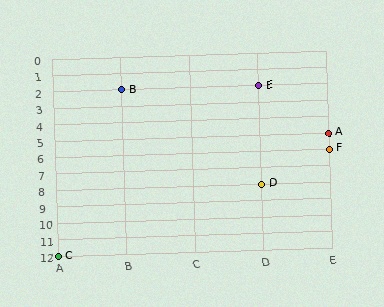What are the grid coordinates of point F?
Point F is at grid coordinates (E, 6).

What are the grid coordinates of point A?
Point A is at grid coordinates (E, 5).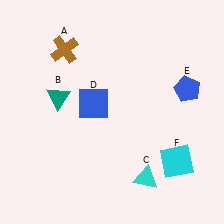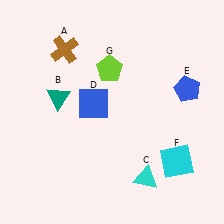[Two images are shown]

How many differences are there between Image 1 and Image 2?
There is 1 difference between the two images.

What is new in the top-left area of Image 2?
A lime pentagon (G) was added in the top-left area of Image 2.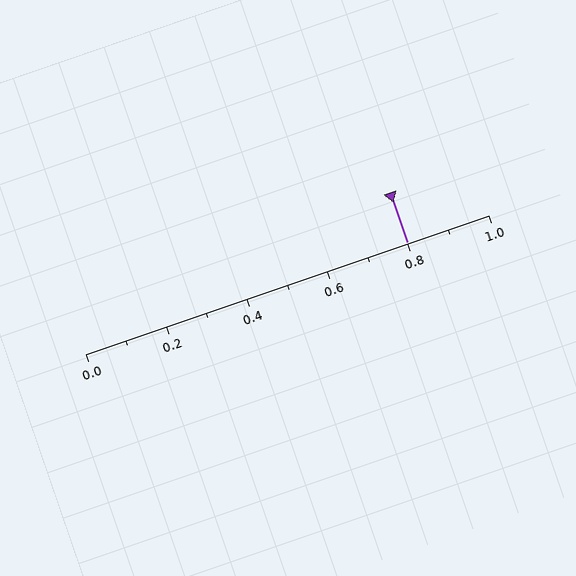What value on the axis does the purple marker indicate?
The marker indicates approximately 0.8.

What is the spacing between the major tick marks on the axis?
The major ticks are spaced 0.2 apart.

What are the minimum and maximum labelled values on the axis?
The axis runs from 0.0 to 1.0.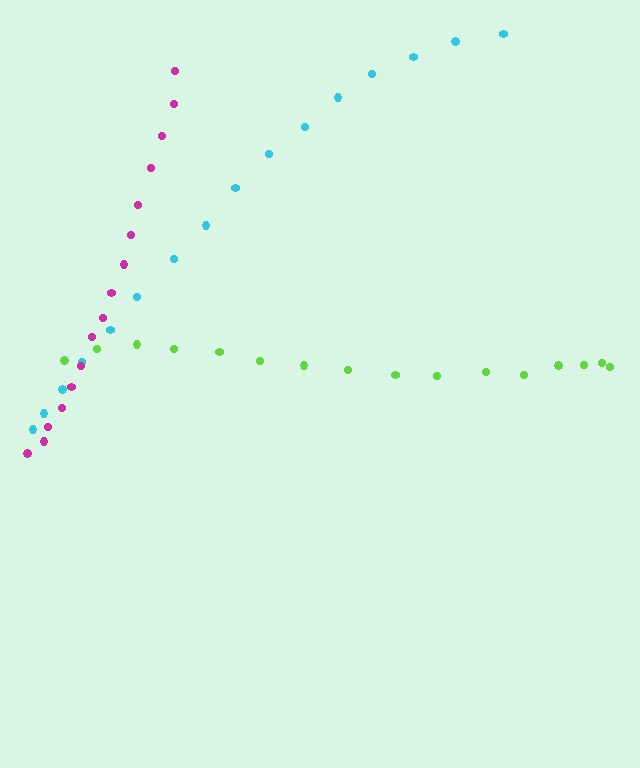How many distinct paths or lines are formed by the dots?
There are 3 distinct paths.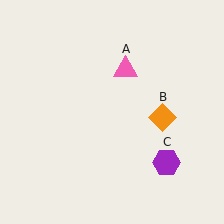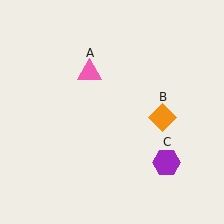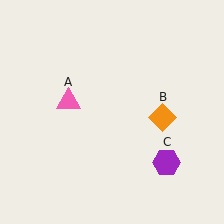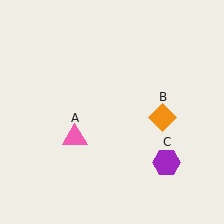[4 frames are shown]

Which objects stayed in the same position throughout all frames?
Orange diamond (object B) and purple hexagon (object C) remained stationary.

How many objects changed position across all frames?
1 object changed position: pink triangle (object A).